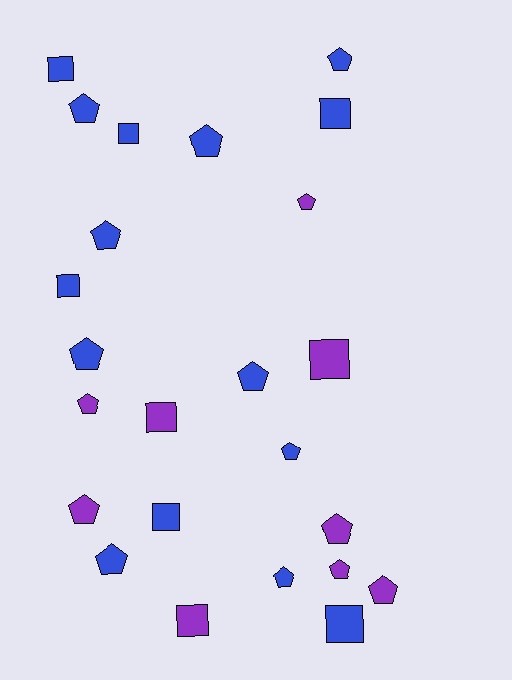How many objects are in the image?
There are 24 objects.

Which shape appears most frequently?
Pentagon, with 15 objects.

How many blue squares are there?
There are 6 blue squares.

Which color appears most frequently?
Blue, with 15 objects.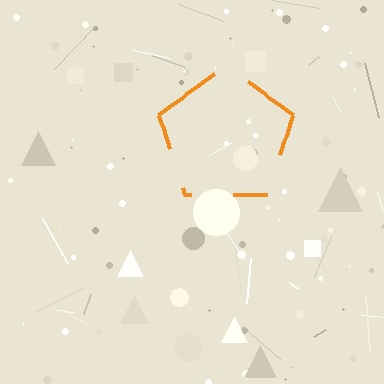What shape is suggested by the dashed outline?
The dashed outline suggests a pentagon.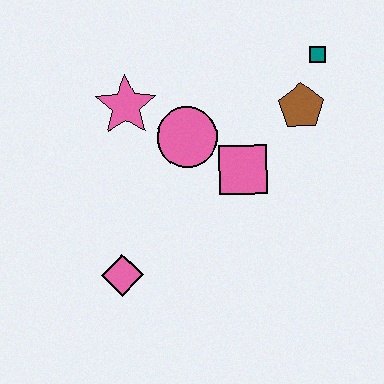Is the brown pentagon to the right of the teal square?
No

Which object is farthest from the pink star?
The teal square is farthest from the pink star.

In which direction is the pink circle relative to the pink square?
The pink circle is to the left of the pink square.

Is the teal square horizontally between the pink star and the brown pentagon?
No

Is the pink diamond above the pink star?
No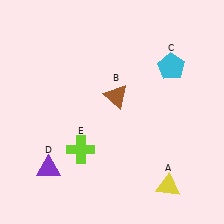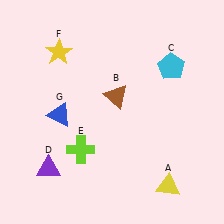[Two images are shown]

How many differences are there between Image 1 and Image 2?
There are 2 differences between the two images.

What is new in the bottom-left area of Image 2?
A blue triangle (G) was added in the bottom-left area of Image 2.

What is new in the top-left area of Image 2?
A yellow star (F) was added in the top-left area of Image 2.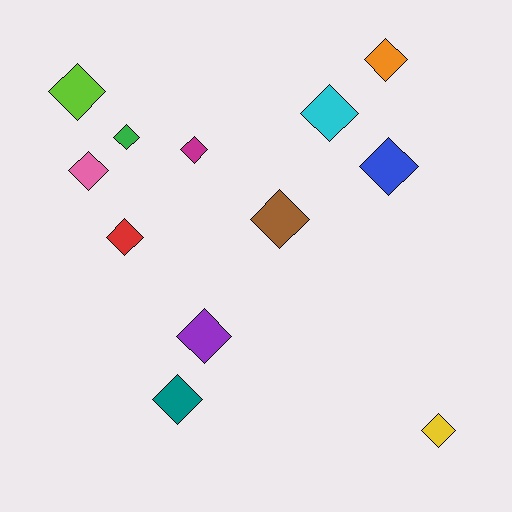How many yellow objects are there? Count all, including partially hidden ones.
There is 1 yellow object.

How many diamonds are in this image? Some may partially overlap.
There are 12 diamonds.